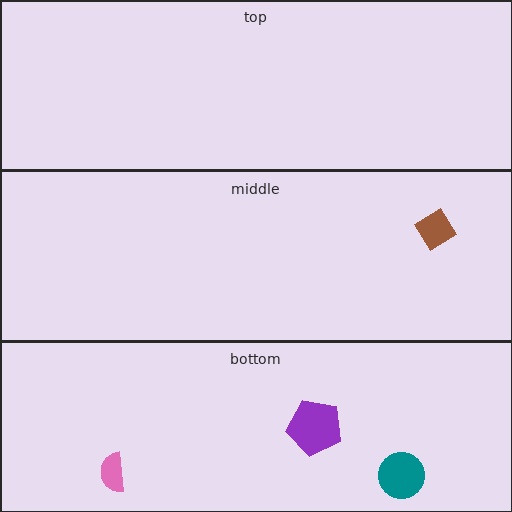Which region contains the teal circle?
The bottom region.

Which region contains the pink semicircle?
The bottom region.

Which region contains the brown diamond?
The middle region.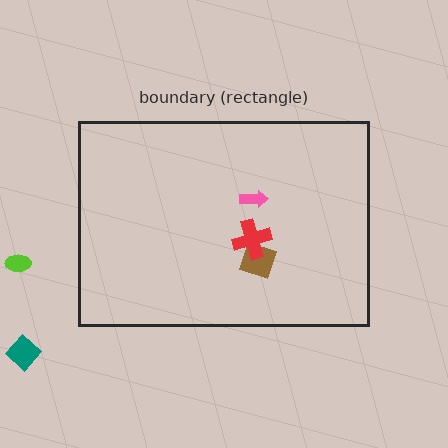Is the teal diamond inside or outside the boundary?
Outside.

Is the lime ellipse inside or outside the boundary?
Outside.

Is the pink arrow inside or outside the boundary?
Inside.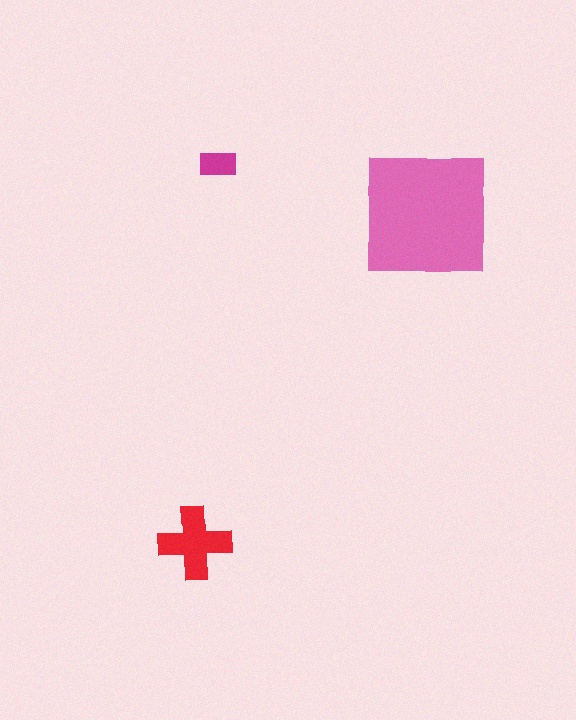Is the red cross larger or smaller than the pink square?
Smaller.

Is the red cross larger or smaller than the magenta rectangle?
Larger.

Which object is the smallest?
The magenta rectangle.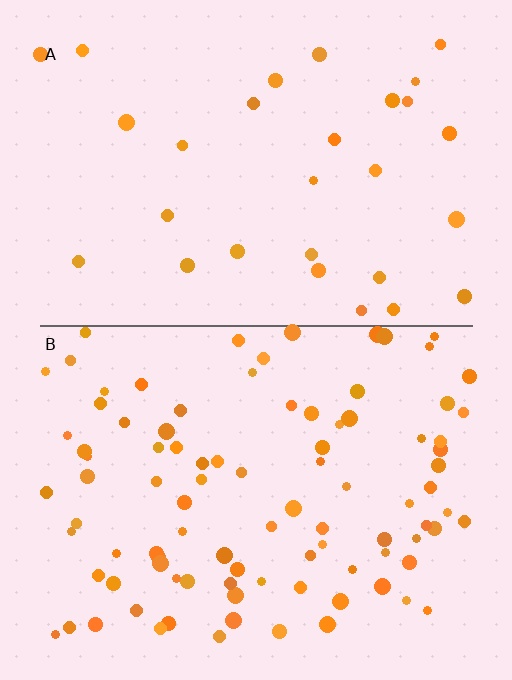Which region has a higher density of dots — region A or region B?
B (the bottom).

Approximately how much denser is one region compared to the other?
Approximately 3.2× — region B over region A.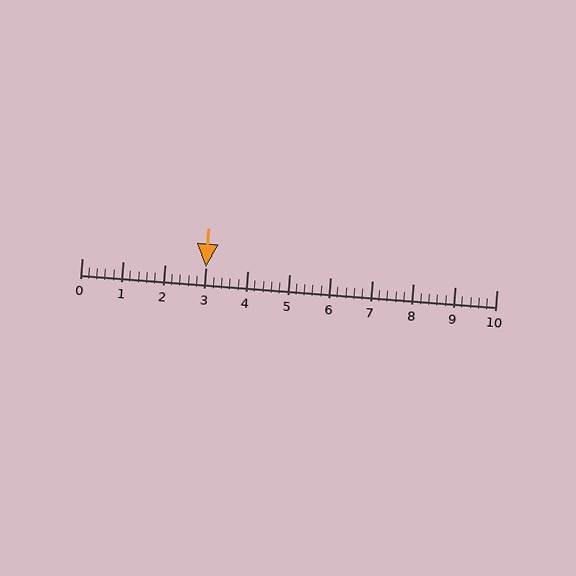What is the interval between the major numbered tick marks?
The major tick marks are spaced 1 units apart.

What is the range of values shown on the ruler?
The ruler shows values from 0 to 10.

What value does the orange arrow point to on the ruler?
The orange arrow points to approximately 3.0.